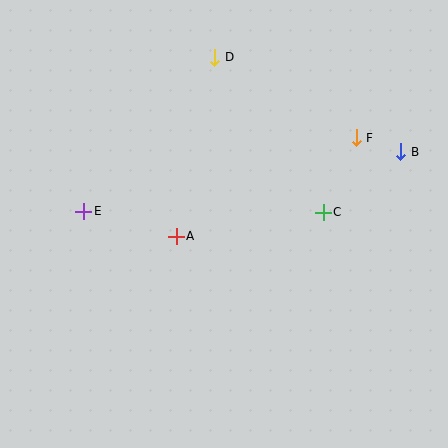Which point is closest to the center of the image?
Point A at (176, 236) is closest to the center.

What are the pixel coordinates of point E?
Point E is at (84, 211).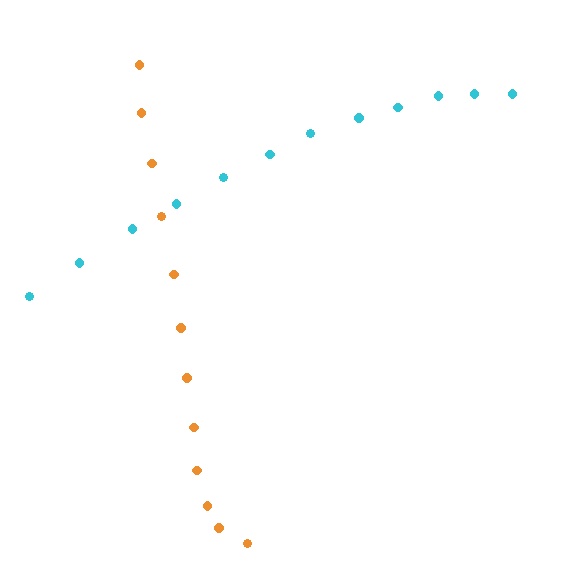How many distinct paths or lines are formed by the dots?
There are 2 distinct paths.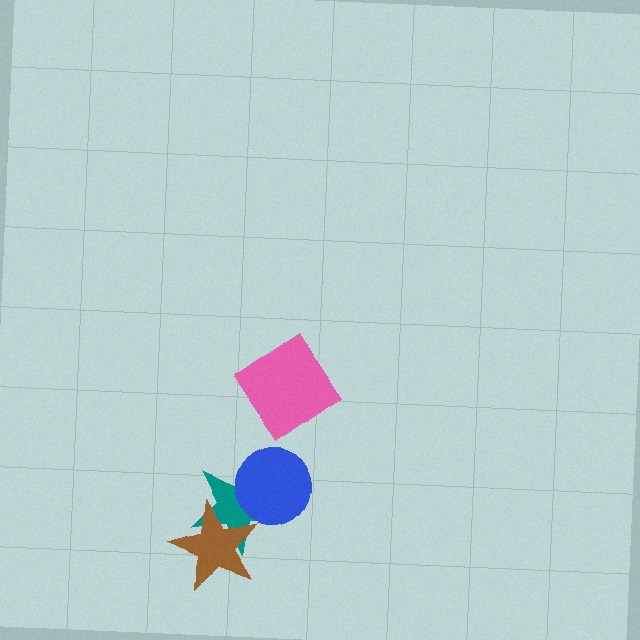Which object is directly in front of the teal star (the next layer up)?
The blue circle is directly in front of the teal star.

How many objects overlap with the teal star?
2 objects overlap with the teal star.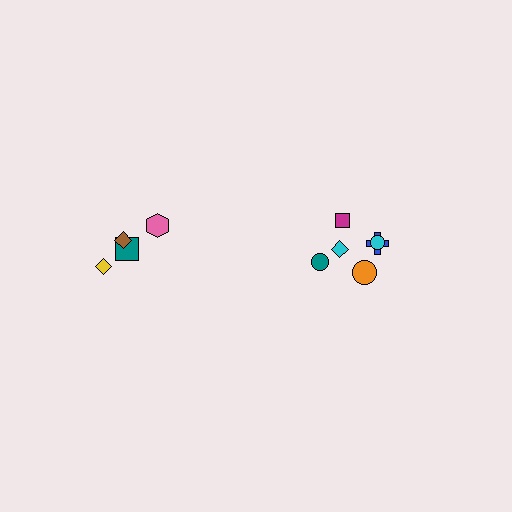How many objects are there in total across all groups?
There are 10 objects.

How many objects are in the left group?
There are 4 objects.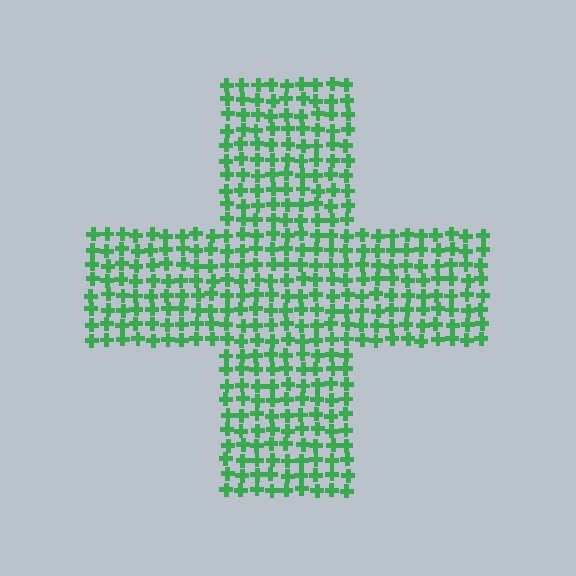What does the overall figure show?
The overall figure shows a cross.